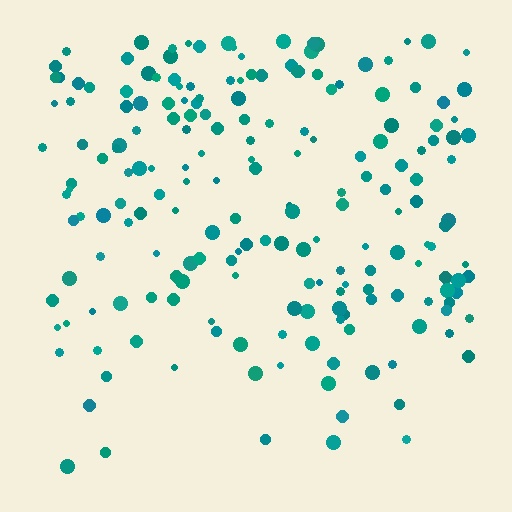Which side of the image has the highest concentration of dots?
The top.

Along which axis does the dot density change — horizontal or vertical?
Vertical.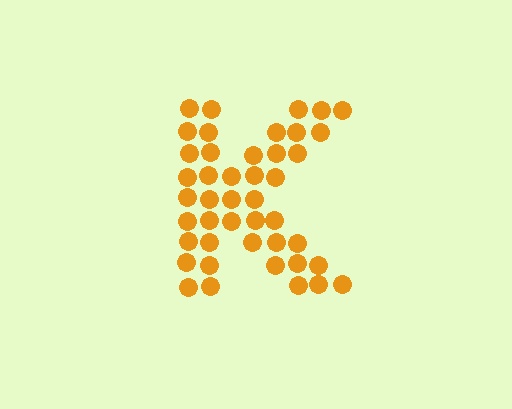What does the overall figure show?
The overall figure shows the letter K.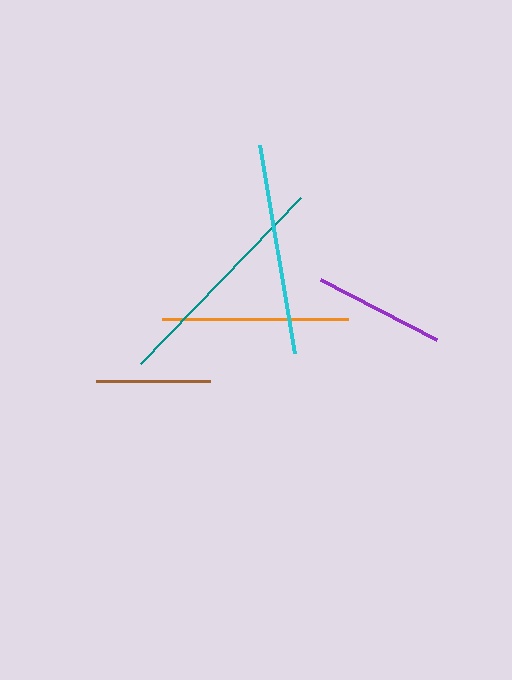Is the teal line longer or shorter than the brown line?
The teal line is longer than the brown line.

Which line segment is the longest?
The teal line is the longest at approximately 230 pixels.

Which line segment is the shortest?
The brown line is the shortest at approximately 113 pixels.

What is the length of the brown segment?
The brown segment is approximately 113 pixels long.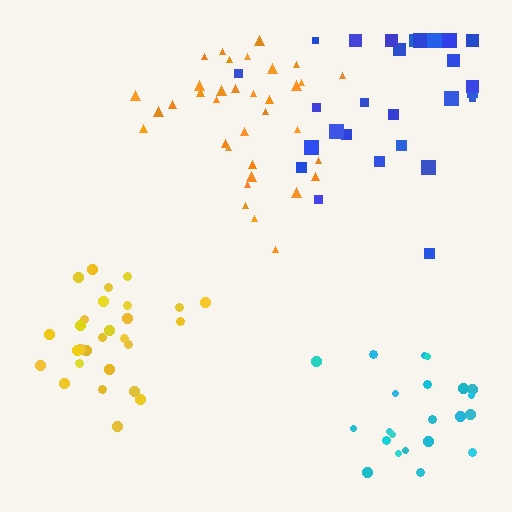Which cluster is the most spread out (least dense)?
Blue.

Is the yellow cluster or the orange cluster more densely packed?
Yellow.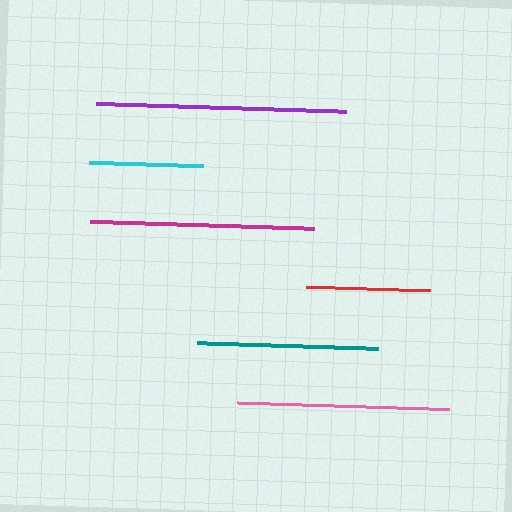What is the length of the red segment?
The red segment is approximately 124 pixels long.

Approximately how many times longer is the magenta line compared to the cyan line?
The magenta line is approximately 2.0 times the length of the cyan line.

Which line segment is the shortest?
The cyan line is the shortest at approximately 114 pixels.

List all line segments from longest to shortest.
From longest to shortest: purple, magenta, pink, teal, red, cyan.